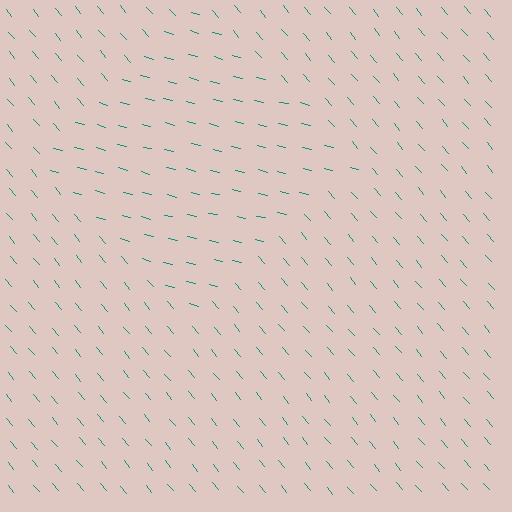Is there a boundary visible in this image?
Yes, there is a texture boundary formed by a change in line orientation.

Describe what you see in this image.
The image is filled with small teal line segments. A diamond region in the image has lines oriented differently from the surrounding lines, creating a visible texture boundary.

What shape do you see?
I see a diamond.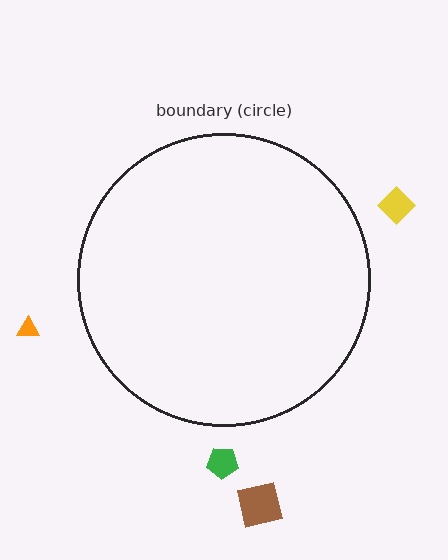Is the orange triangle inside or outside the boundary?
Outside.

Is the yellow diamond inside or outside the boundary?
Outside.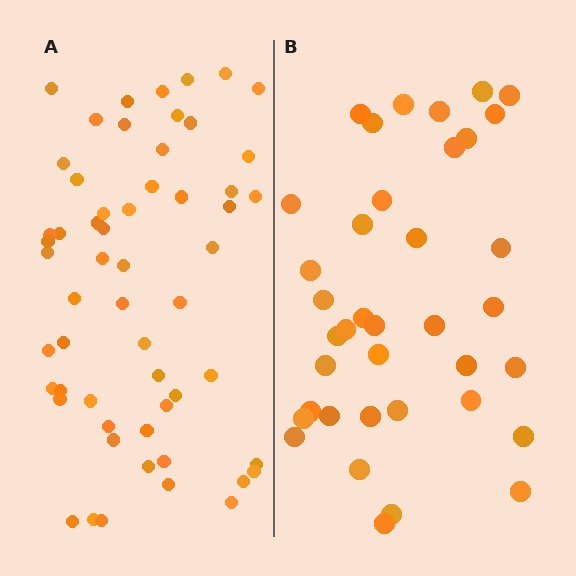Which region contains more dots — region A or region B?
Region A (the left region) has more dots.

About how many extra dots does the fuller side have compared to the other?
Region A has approximately 20 more dots than region B.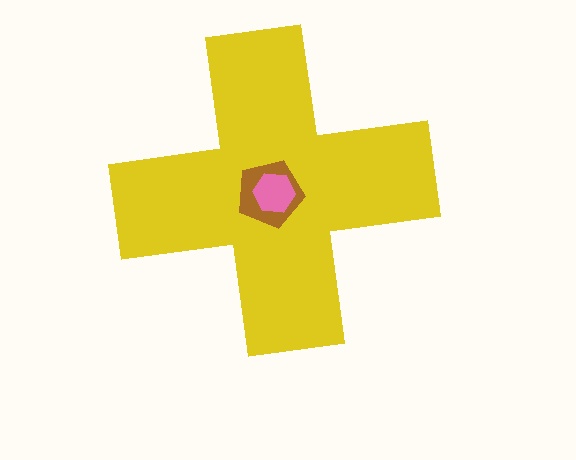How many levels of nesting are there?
3.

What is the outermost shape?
The yellow cross.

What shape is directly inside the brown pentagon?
The pink hexagon.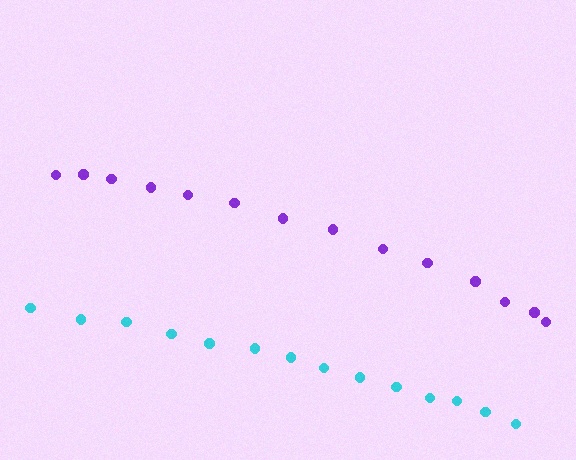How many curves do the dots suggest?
There are 2 distinct paths.